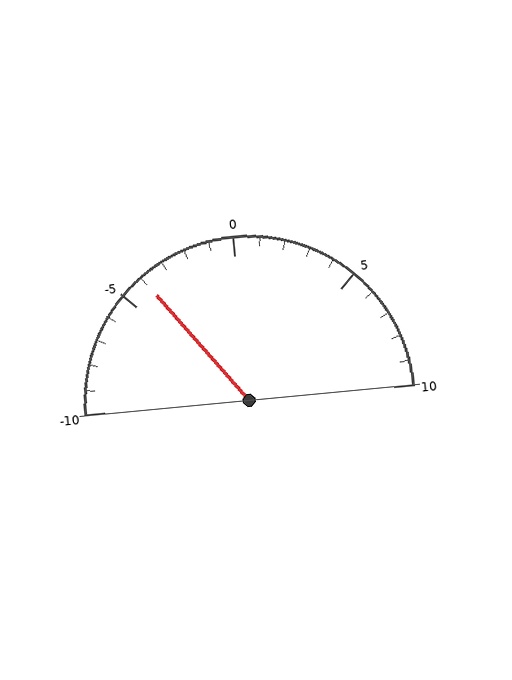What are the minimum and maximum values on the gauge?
The gauge ranges from -10 to 10.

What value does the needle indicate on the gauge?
The needle indicates approximately -4.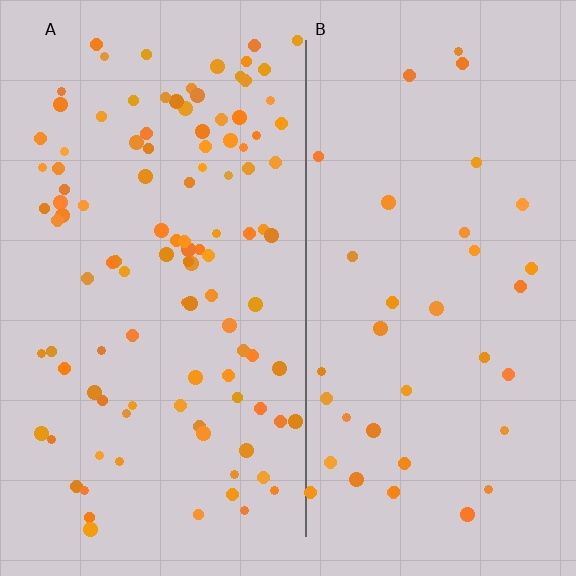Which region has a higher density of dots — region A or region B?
A (the left).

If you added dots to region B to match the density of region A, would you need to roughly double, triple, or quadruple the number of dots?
Approximately triple.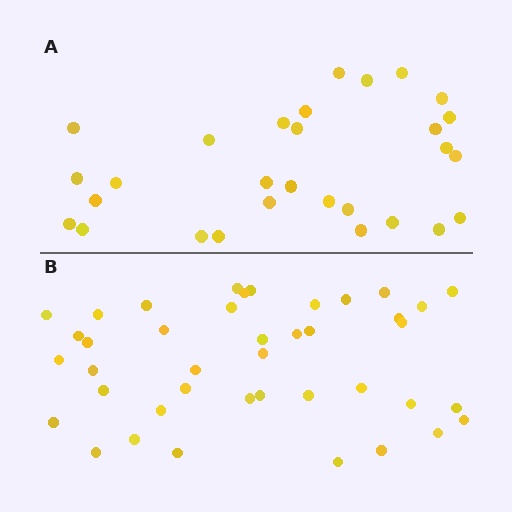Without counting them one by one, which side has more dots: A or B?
Region B (the bottom region) has more dots.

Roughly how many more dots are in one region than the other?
Region B has roughly 12 or so more dots than region A.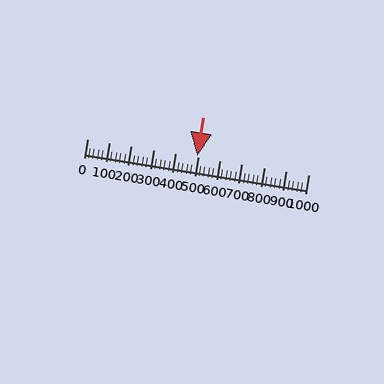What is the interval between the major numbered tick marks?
The major tick marks are spaced 100 units apart.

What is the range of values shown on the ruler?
The ruler shows values from 0 to 1000.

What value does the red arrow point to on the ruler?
The red arrow points to approximately 498.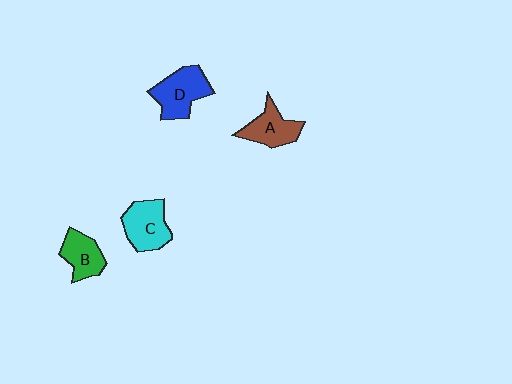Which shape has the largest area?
Shape D (blue).